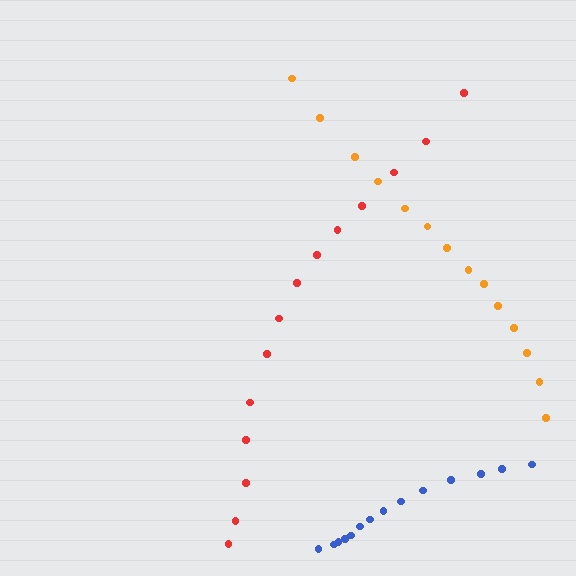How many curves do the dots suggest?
There are 3 distinct paths.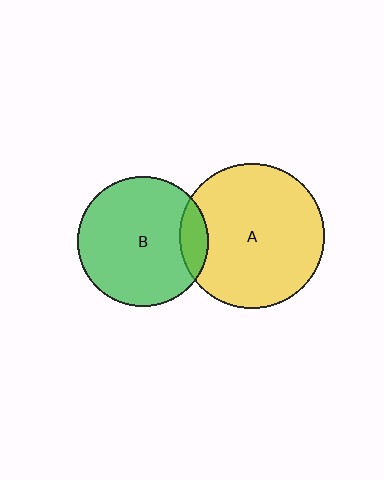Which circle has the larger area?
Circle A (yellow).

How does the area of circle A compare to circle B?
Approximately 1.2 times.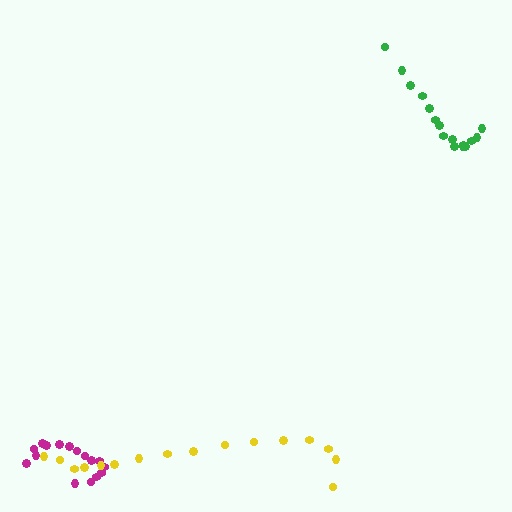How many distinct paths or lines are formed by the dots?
There are 3 distinct paths.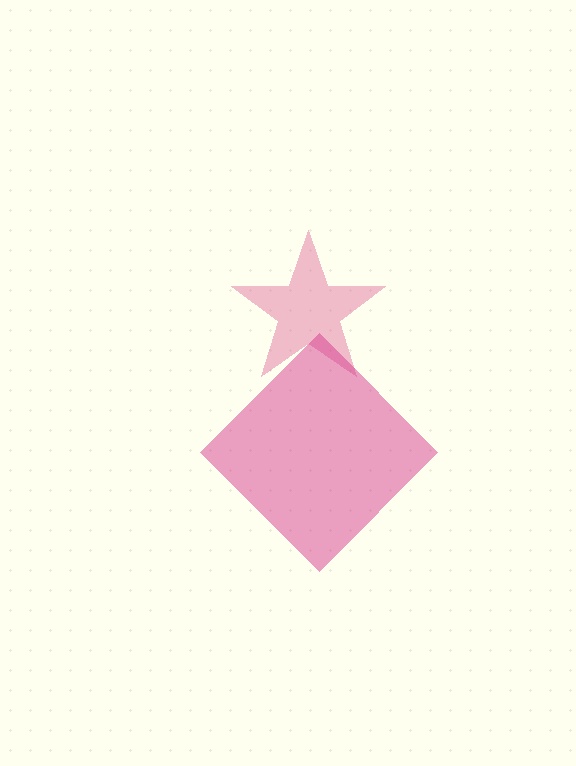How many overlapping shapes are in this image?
There are 2 overlapping shapes in the image.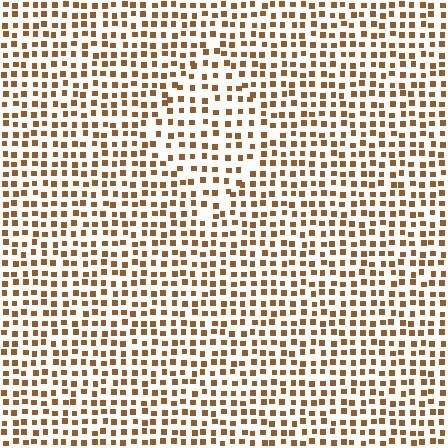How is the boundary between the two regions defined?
The boundary is defined by a change in element density (approximately 1.4x ratio). All elements are the same color, size, and shape.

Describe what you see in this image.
The image contains small brown elements arranged at two different densities. A diamond-shaped region is visible where the elements are less densely packed than the surrounding area.